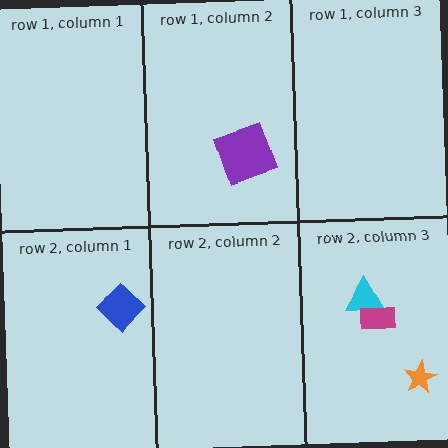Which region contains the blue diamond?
The row 2, column 1 region.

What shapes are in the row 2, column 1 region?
The blue diamond.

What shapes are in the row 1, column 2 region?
The purple square.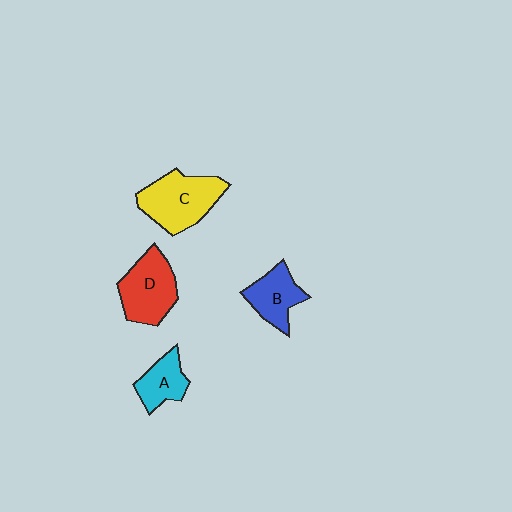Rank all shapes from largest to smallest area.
From largest to smallest: C (yellow), D (red), B (blue), A (cyan).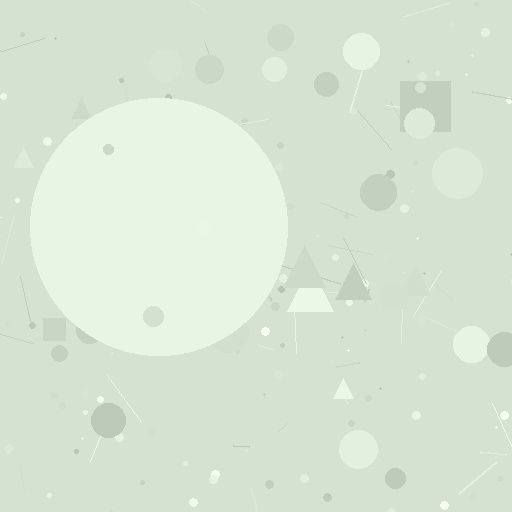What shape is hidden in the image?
A circle is hidden in the image.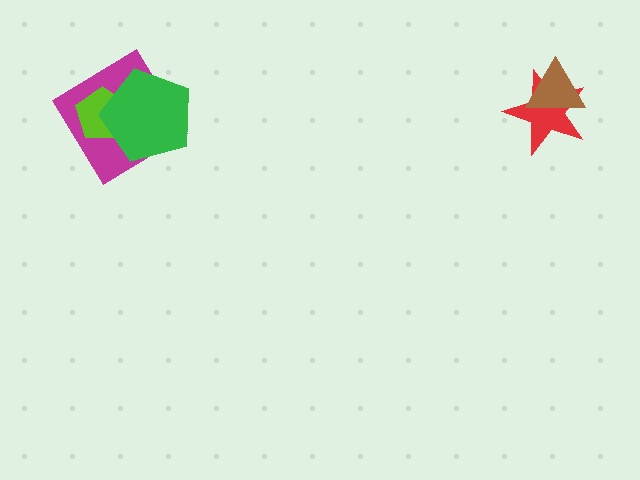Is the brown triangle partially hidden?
No, no other shape covers it.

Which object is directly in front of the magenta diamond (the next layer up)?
The lime pentagon is directly in front of the magenta diamond.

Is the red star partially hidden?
Yes, it is partially covered by another shape.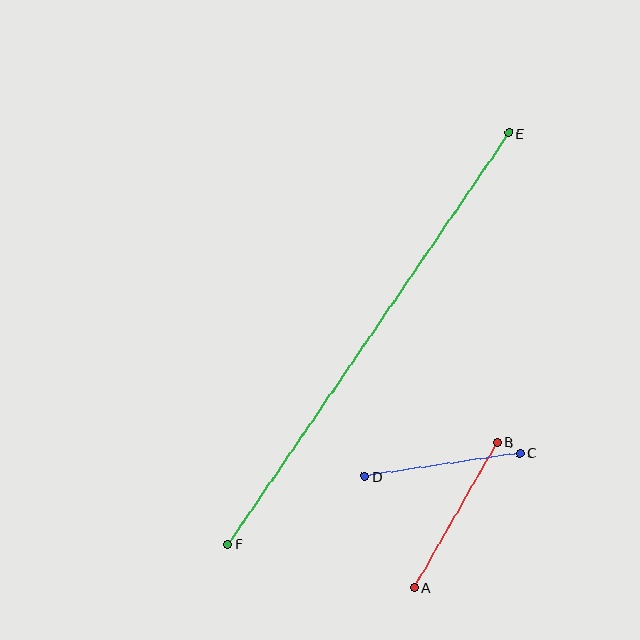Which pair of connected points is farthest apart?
Points E and F are farthest apart.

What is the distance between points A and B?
The distance is approximately 167 pixels.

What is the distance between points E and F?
The distance is approximately 498 pixels.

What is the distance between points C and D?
The distance is approximately 157 pixels.